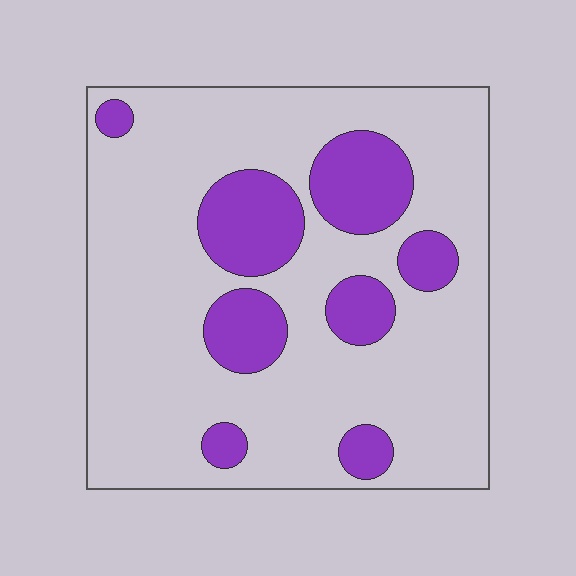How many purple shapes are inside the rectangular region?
8.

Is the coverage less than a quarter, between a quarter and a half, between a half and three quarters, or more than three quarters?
Less than a quarter.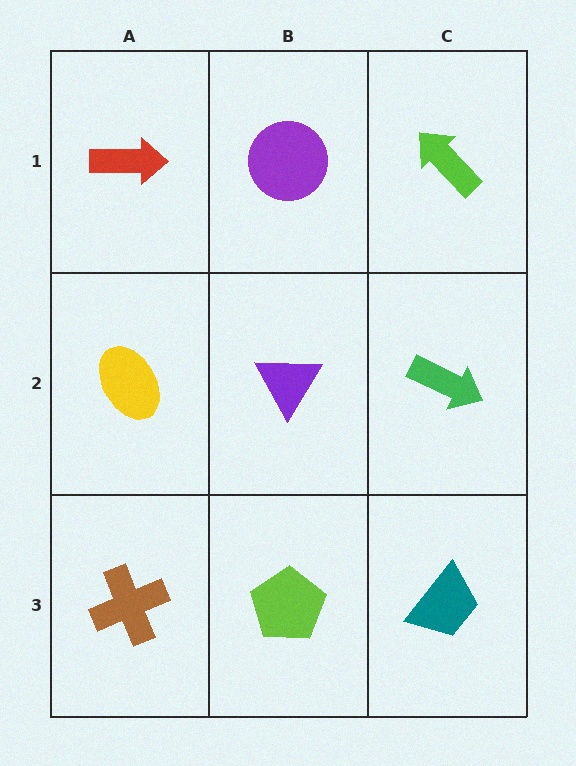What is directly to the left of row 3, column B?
A brown cross.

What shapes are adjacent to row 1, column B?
A purple triangle (row 2, column B), a red arrow (row 1, column A), a lime arrow (row 1, column C).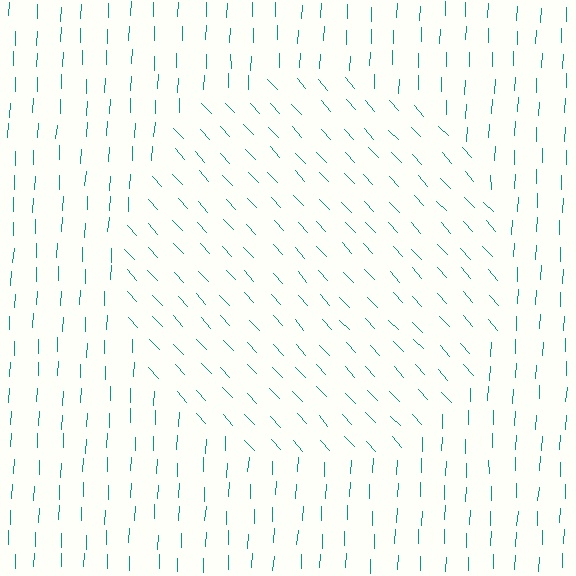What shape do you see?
I see a circle.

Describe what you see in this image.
The image is filled with small teal line segments. A circle region in the image has lines oriented differently from the surrounding lines, creating a visible texture boundary.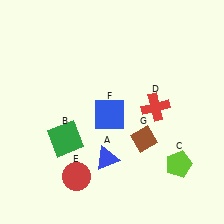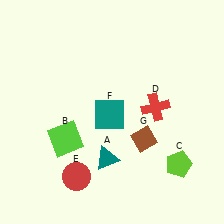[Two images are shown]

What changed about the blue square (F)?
In Image 1, F is blue. In Image 2, it changed to teal.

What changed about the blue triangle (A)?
In Image 1, A is blue. In Image 2, it changed to teal.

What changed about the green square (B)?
In Image 1, B is green. In Image 2, it changed to lime.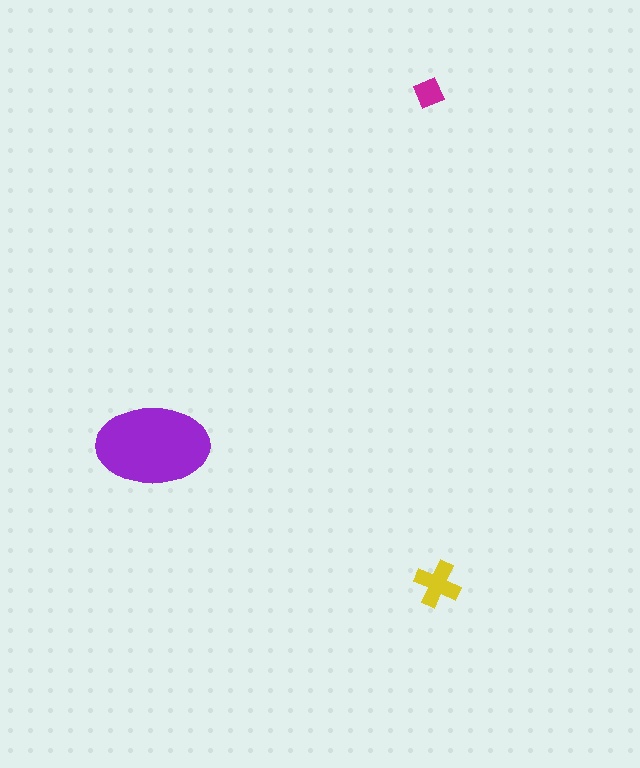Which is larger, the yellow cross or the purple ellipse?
The purple ellipse.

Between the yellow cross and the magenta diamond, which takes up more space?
The yellow cross.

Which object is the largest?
The purple ellipse.